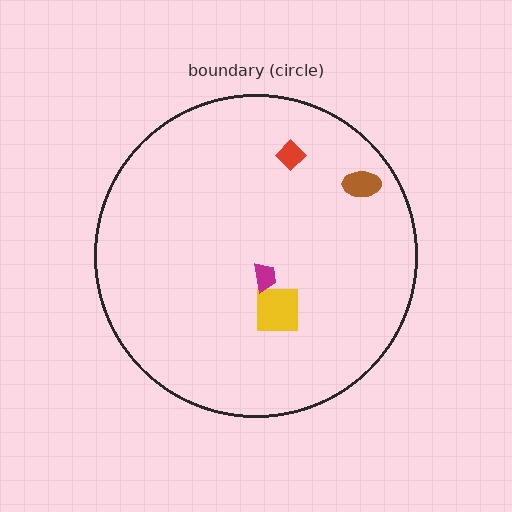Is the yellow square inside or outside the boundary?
Inside.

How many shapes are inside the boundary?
4 inside, 0 outside.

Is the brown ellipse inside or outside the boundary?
Inside.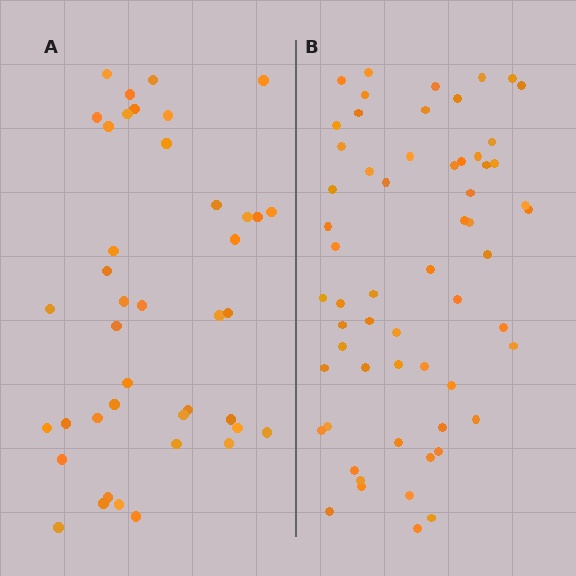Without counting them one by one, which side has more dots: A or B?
Region B (the right region) has more dots.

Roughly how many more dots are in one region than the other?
Region B has approximately 20 more dots than region A.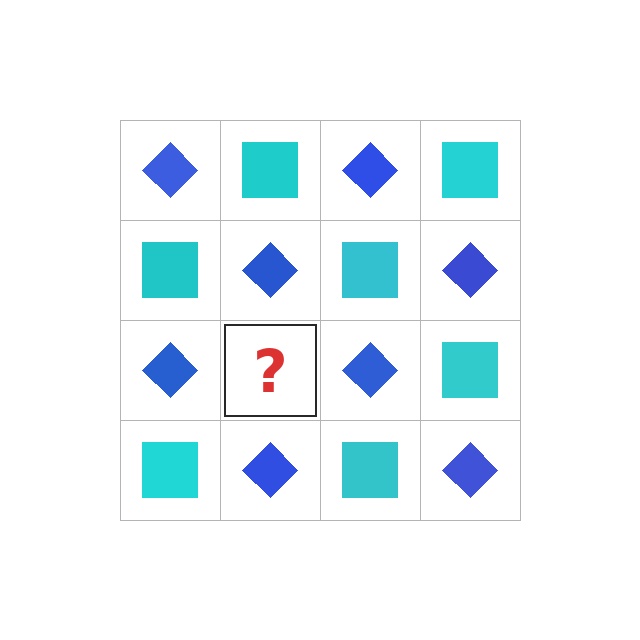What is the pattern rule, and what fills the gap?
The rule is that it alternates blue diamond and cyan square in a checkerboard pattern. The gap should be filled with a cyan square.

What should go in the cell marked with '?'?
The missing cell should contain a cyan square.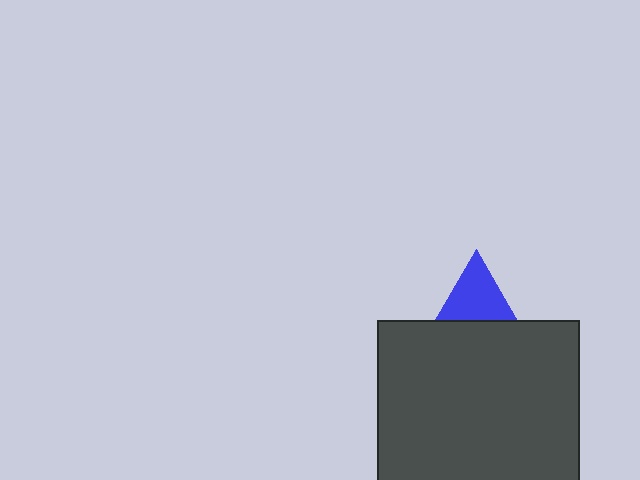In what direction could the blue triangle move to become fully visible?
The blue triangle could move up. That would shift it out from behind the dark gray square entirely.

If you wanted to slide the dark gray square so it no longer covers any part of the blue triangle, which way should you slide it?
Slide it down — that is the most direct way to separate the two shapes.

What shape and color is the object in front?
The object in front is a dark gray square.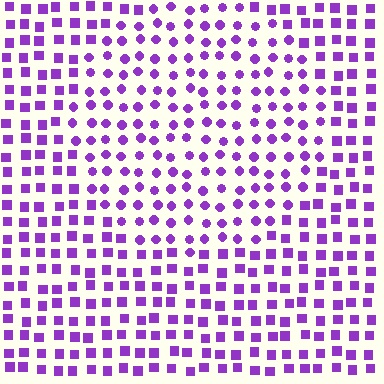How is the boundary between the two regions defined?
The boundary is defined by a change in element shape: circles inside vs. squares outside. All elements share the same color and spacing.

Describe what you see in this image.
The image is filled with small purple elements arranged in a uniform grid. A circle-shaped region contains circles, while the surrounding area contains squares. The boundary is defined purely by the change in element shape.